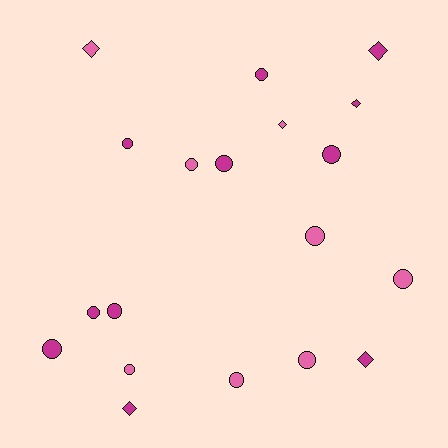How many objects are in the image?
There are 19 objects.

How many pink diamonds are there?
There are 2 pink diamonds.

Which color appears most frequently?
Magenta, with 11 objects.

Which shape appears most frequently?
Circle, with 13 objects.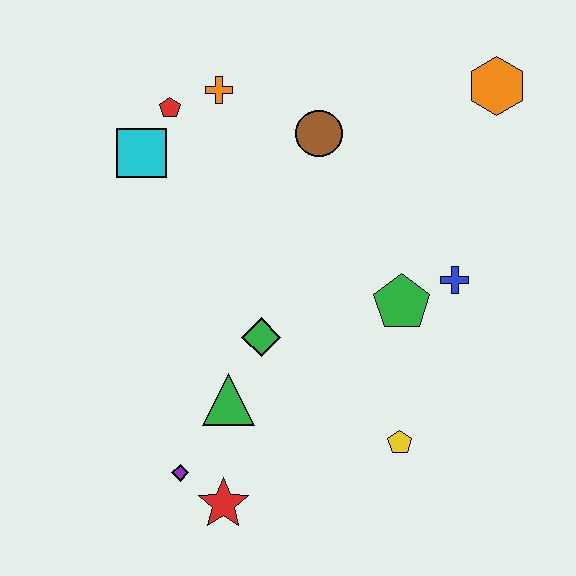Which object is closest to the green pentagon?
The blue cross is closest to the green pentagon.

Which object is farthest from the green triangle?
The orange hexagon is farthest from the green triangle.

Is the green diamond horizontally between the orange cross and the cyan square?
No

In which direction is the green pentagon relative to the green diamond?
The green pentagon is to the right of the green diamond.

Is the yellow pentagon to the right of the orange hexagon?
No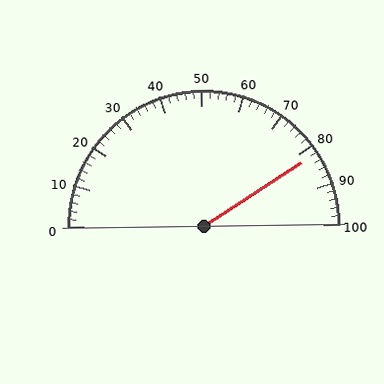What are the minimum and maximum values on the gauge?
The gauge ranges from 0 to 100.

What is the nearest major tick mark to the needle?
The nearest major tick mark is 80.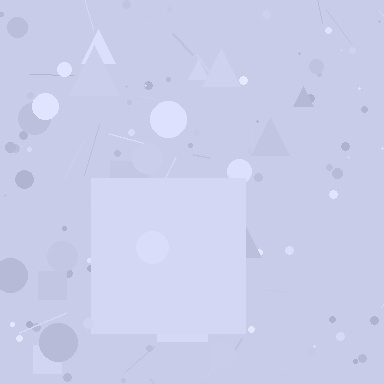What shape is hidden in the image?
A square is hidden in the image.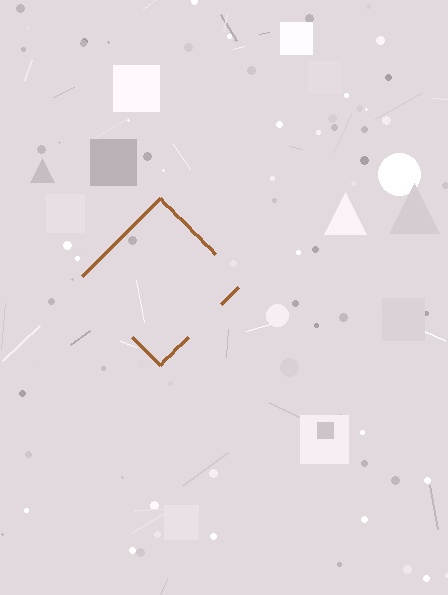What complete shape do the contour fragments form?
The contour fragments form a diamond.